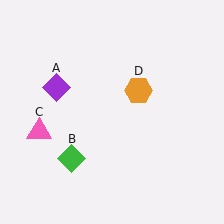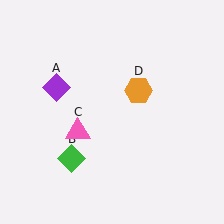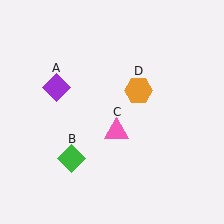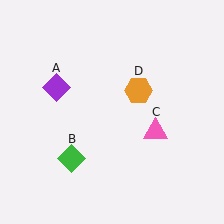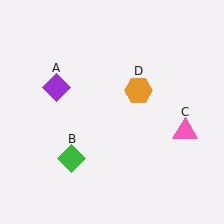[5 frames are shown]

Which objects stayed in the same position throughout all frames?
Purple diamond (object A) and green diamond (object B) and orange hexagon (object D) remained stationary.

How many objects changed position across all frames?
1 object changed position: pink triangle (object C).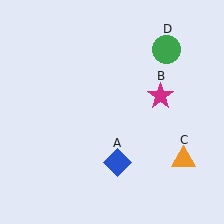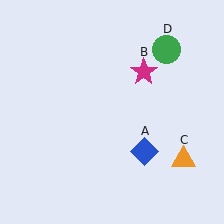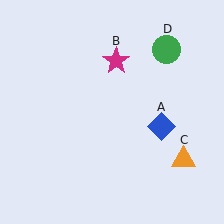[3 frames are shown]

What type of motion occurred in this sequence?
The blue diamond (object A), magenta star (object B) rotated counterclockwise around the center of the scene.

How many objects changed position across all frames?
2 objects changed position: blue diamond (object A), magenta star (object B).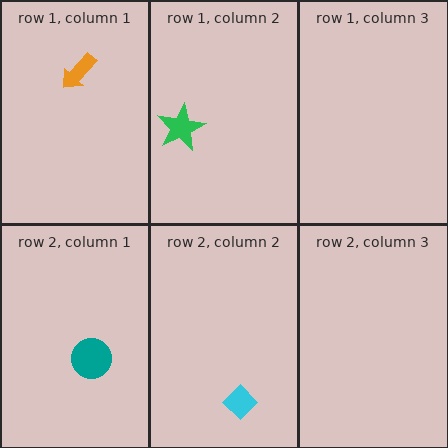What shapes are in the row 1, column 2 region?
The green star.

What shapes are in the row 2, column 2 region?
The cyan diamond.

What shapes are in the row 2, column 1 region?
The teal circle.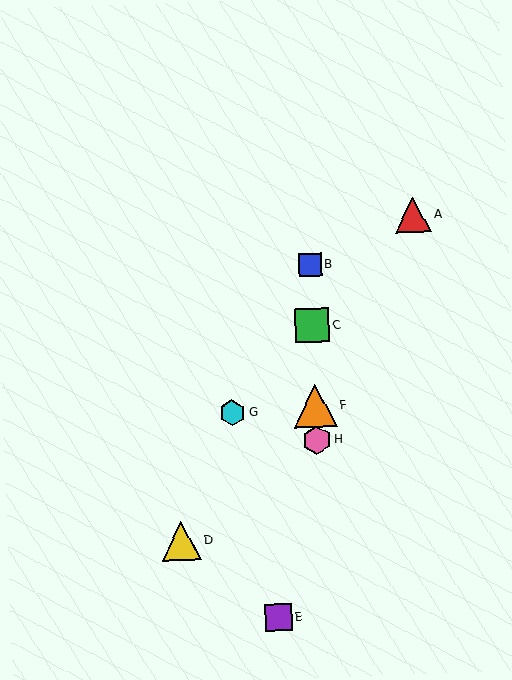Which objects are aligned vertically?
Objects B, C, F, H are aligned vertically.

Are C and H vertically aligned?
Yes, both are at x≈312.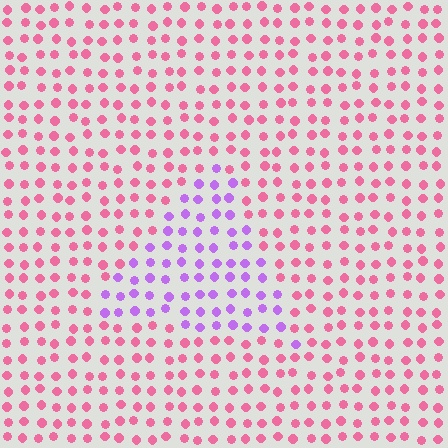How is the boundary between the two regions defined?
The boundary is defined purely by a slight shift in hue (about 57 degrees). Spacing, size, and orientation are identical on both sides.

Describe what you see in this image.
The image is filled with small pink elements in a uniform arrangement. A triangle-shaped region is visible where the elements are tinted to a slightly different hue, forming a subtle color boundary.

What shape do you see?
I see a triangle.